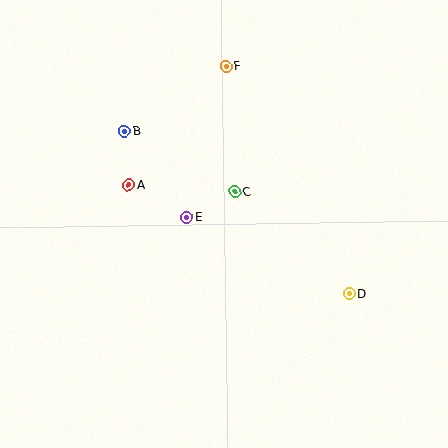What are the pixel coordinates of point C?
Point C is at (235, 191).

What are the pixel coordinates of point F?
Point F is at (226, 66).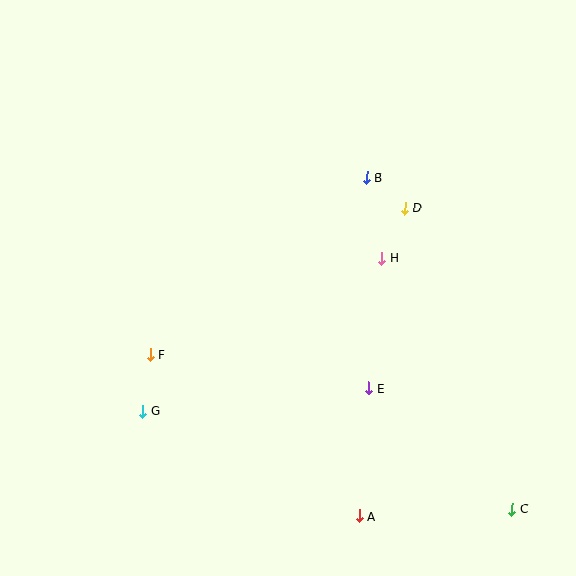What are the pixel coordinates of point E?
Point E is at (369, 388).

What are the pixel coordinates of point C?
Point C is at (512, 509).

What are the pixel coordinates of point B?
Point B is at (367, 178).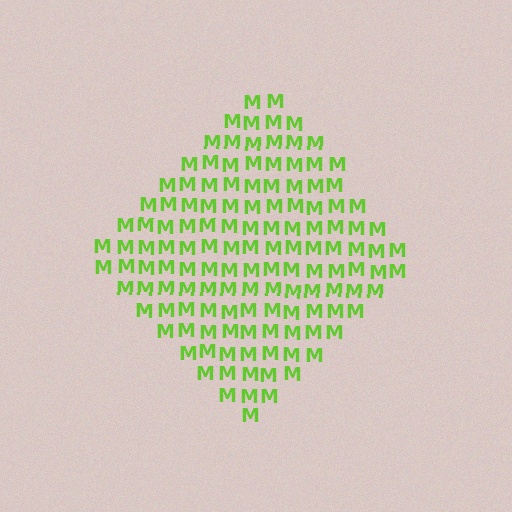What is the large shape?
The large shape is a diamond.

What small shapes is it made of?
It is made of small letter M's.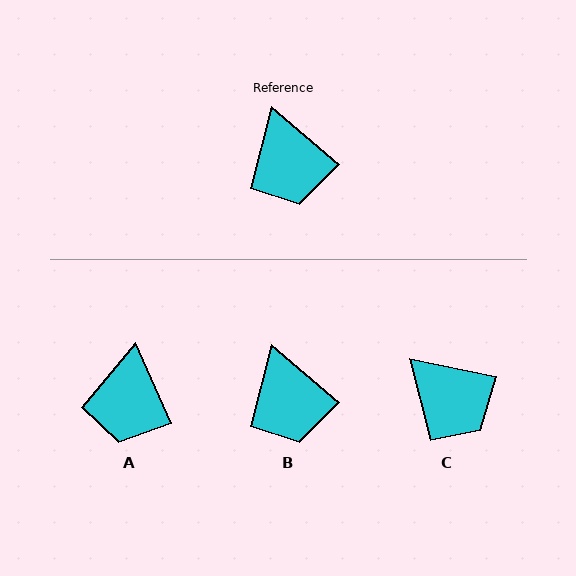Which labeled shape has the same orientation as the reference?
B.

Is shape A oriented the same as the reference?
No, it is off by about 25 degrees.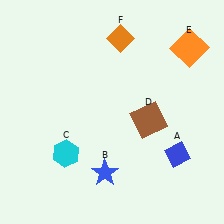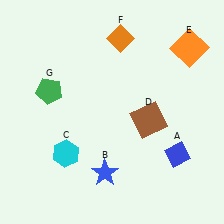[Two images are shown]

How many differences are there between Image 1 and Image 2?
There is 1 difference between the two images.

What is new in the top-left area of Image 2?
A green pentagon (G) was added in the top-left area of Image 2.